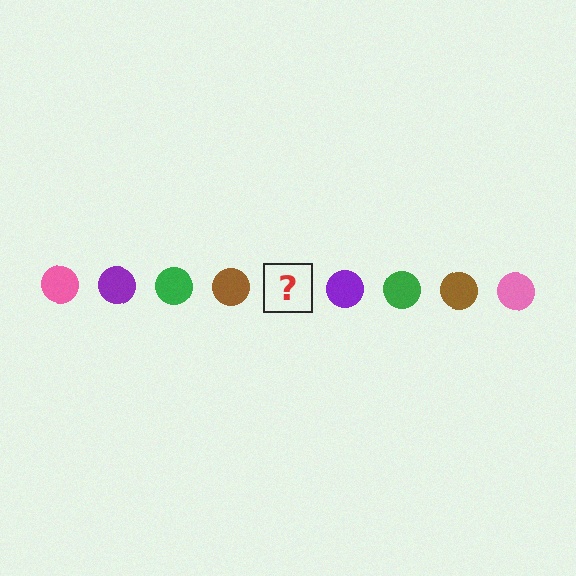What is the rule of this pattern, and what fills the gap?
The rule is that the pattern cycles through pink, purple, green, brown circles. The gap should be filled with a pink circle.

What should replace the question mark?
The question mark should be replaced with a pink circle.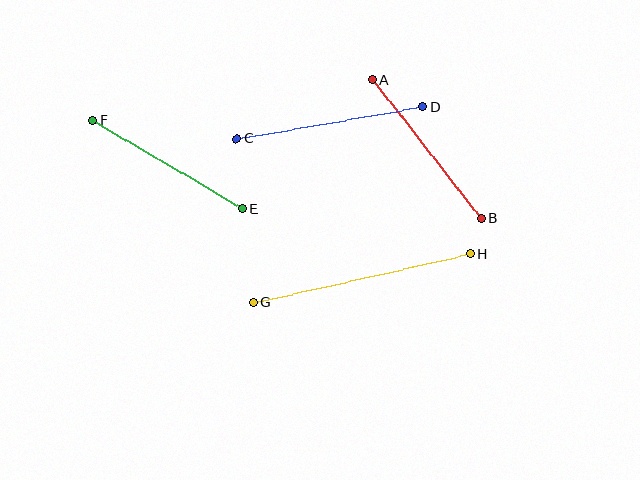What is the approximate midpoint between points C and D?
The midpoint is at approximately (330, 123) pixels.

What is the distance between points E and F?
The distance is approximately 174 pixels.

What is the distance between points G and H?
The distance is approximately 222 pixels.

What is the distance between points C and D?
The distance is approximately 188 pixels.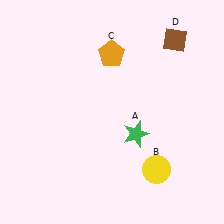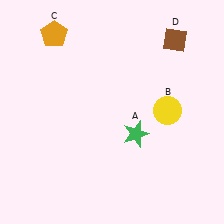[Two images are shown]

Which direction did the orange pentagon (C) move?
The orange pentagon (C) moved left.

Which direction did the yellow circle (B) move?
The yellow circle (B) moved up.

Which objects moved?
The objects that moved are: the yellow circle (B), the orange pentagon (C).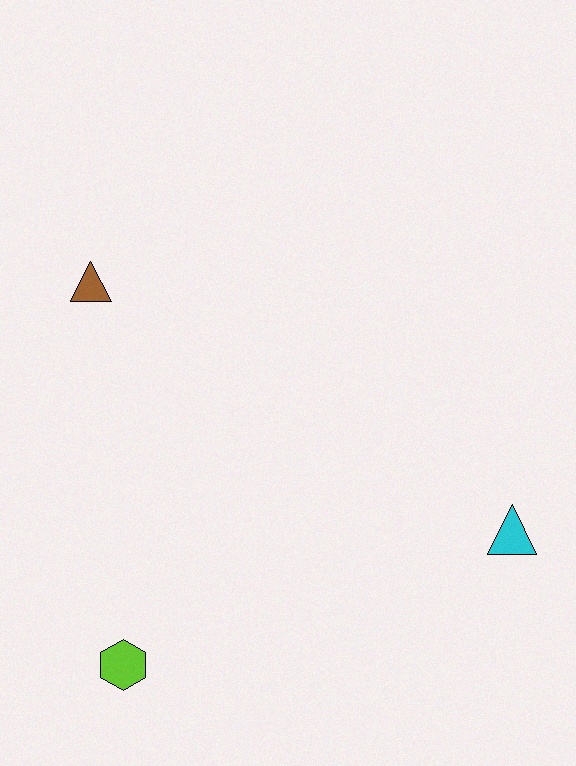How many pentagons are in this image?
There are no pentagons.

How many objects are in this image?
There are 3 objects.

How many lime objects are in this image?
There is 1 lime object.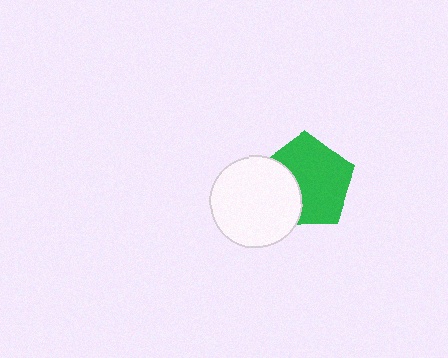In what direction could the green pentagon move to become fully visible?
The green pentagon could move right. That would shift it out from behind the white circle entirely.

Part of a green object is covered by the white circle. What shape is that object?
It is a pentagon.